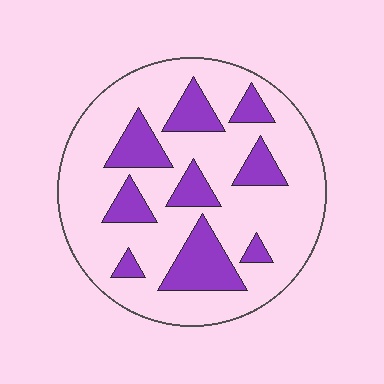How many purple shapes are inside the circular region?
9.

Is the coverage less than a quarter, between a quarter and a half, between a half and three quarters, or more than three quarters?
Less than a quarter.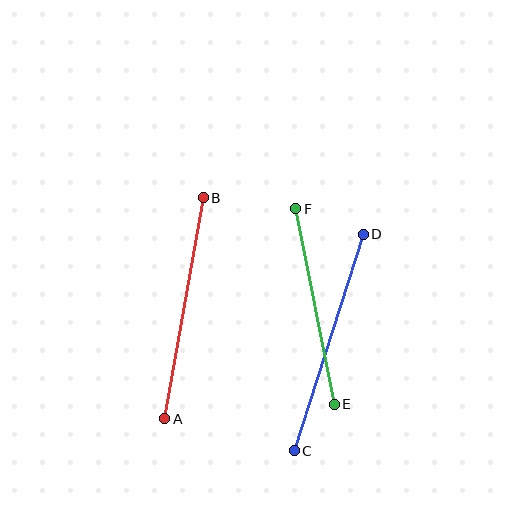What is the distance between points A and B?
The distance is approximately 225 pixels.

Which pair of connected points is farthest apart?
Points C and D are farthest apart.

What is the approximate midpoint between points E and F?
The midpoint is at approximately (315, 306) pixels.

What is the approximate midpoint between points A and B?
The midpoint is at approximately (184, 308) pixels.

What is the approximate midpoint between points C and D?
The midpoint is at approximately (329, 342) pixels.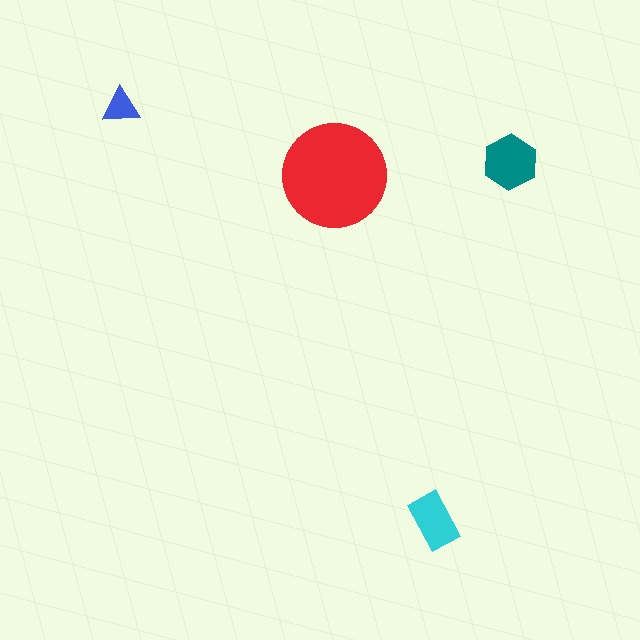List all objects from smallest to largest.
The blue triangle, the cyan rectangle, the teal hexagon, the red circle.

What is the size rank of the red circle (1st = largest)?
1st.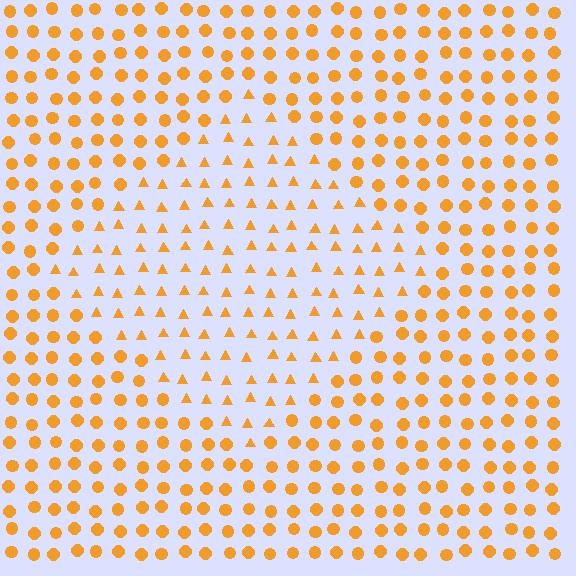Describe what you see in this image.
The image is filled with small orange elements arranged in a uniform grid. A diamond-shaped region contains triangles, while the surrounding area contains circles. The boundary is defined purely by the change in element shape.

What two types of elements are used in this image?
The image uses triangles inside the diamond region and circles outside it.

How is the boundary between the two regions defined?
The boundary is defined by a change in element shape: triangles inside vs. circles outside. All elements share the same color and spacing.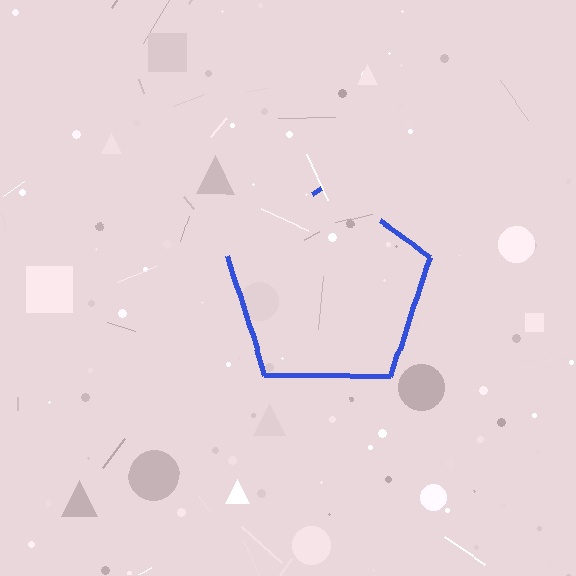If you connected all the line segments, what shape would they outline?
They would outline a pentagon.